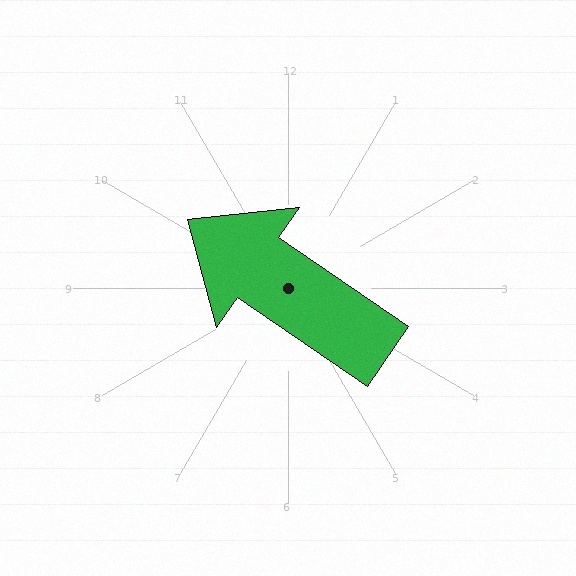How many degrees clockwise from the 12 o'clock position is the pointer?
Approximately 304 degrees.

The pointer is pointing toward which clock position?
Roughly 10 o'clock.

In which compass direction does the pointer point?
Northwest.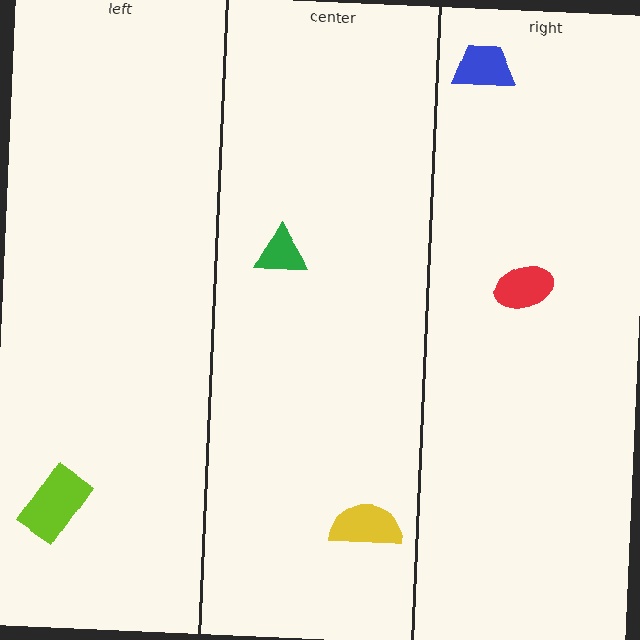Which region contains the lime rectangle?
The left region.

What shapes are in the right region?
The red ellipse, the blue trapezoid.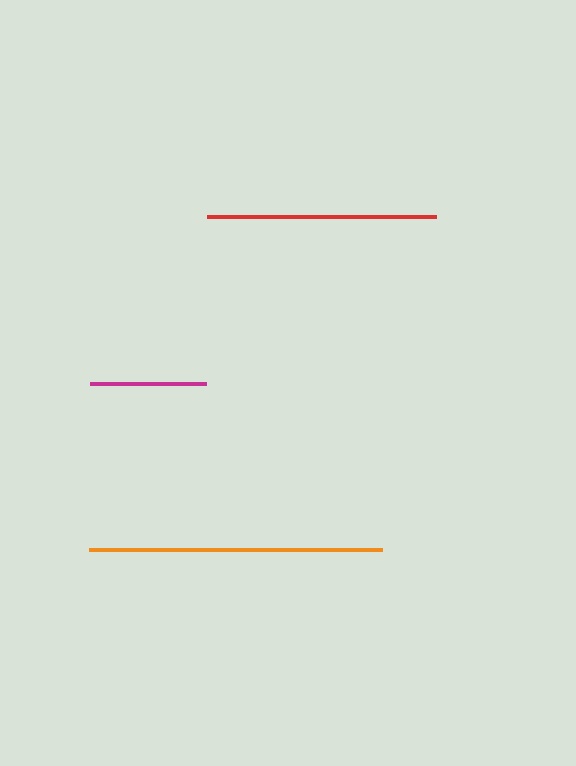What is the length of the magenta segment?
The magenta segment is approximately 116 pixels long.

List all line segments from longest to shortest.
From longest to shortest: orange, red, magenta.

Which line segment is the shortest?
The magenta line is the shortest at approximately 116 pixels.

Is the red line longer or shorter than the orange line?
The orange line is longer than the red line.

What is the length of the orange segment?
The orange segment is approximately 293 pixels long.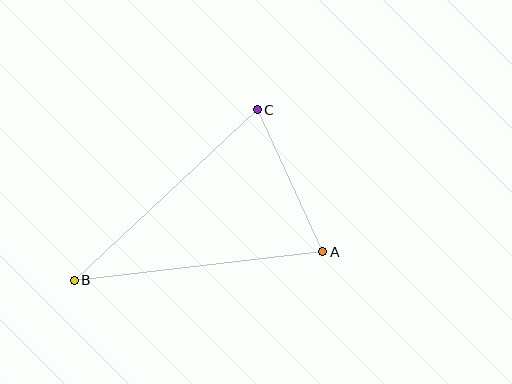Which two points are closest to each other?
Points A and C are closest to each other.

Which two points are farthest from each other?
Points B and C are farthest from each other.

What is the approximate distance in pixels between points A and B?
The distance between A and B is approximately 250 pixels.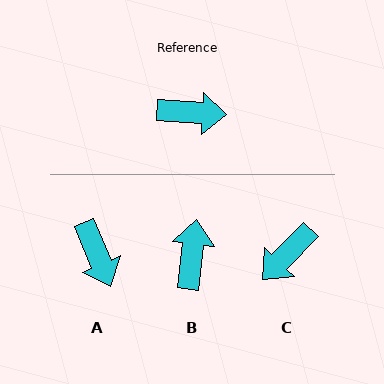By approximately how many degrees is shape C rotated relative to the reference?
Approximately 130 degrees clockwise.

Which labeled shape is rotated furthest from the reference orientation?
C, about 130 degrees away.